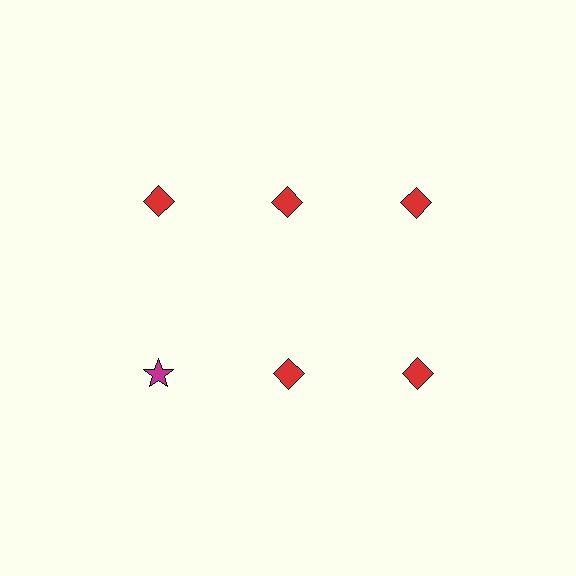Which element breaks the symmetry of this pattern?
The magenta star in the second row, leftmost column breaks the symmetry. All other shapes are red diamonds.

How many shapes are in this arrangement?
There are 6 shapes arranged in a grid pattern.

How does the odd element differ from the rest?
It differs in both color (magenta instead of red) and shape (star instead of diamond).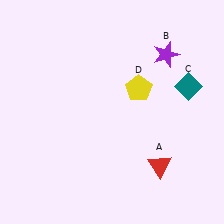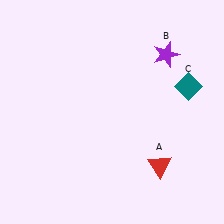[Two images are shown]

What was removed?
The yellow pentagon (D) was removed in Image 2.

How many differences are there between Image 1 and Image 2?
There is 1 difference between the two images.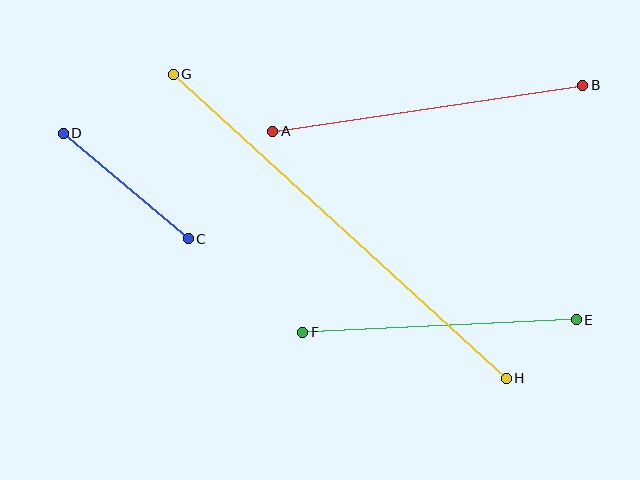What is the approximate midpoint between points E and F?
The midpoint is at approximately (439, 326) pixels.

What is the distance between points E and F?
The distance is approximately 273 pixels.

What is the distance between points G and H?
The distance is approximately 451 pixels.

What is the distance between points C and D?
The distance is approximately 163 pixels.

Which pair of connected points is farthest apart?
Points G and H are farthest apart.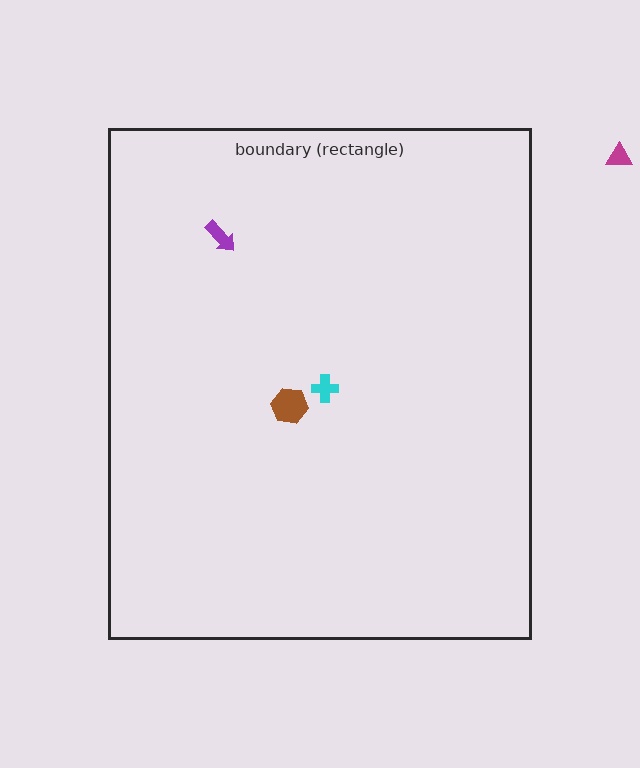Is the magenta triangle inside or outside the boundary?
Outside.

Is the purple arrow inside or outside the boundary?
Inside.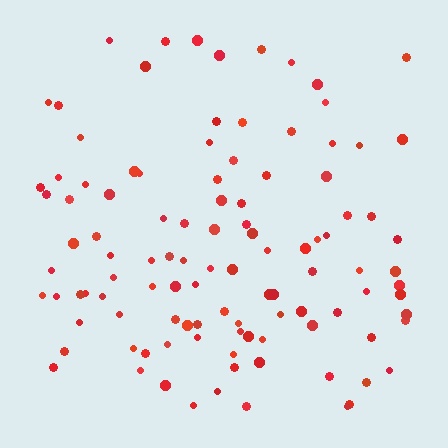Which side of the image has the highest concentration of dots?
The bottom.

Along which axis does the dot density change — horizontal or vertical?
Vertical.